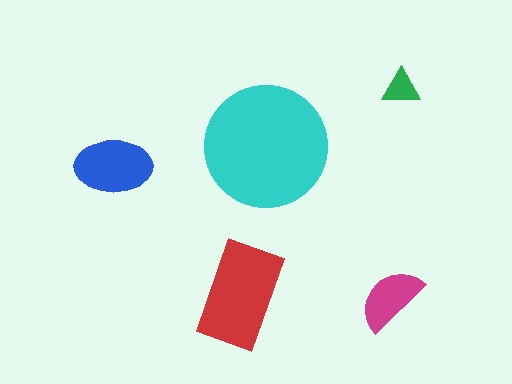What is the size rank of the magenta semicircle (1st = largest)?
4th.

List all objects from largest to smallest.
The cyan circle, the red rectangle, the blue ellipse, the magenta semicircle, the green triangle.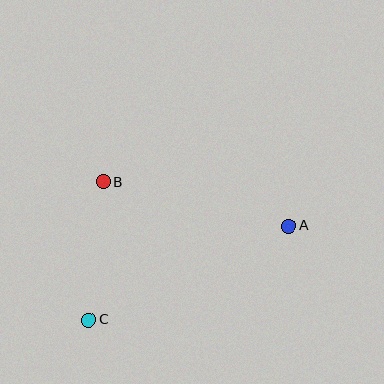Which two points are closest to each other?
Points B and C are closest to each other.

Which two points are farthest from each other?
Points A and C are farthest from each other.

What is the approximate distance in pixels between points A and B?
The distance between A and B is approximately 191 pixels.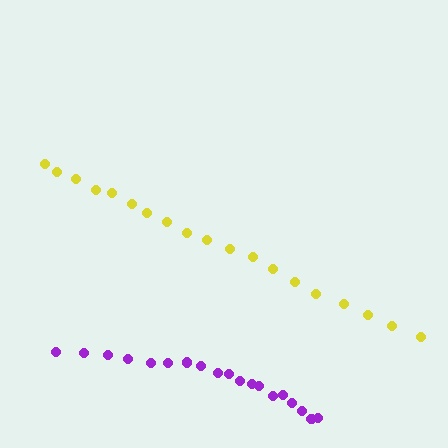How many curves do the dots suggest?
There are 2 distinct paths.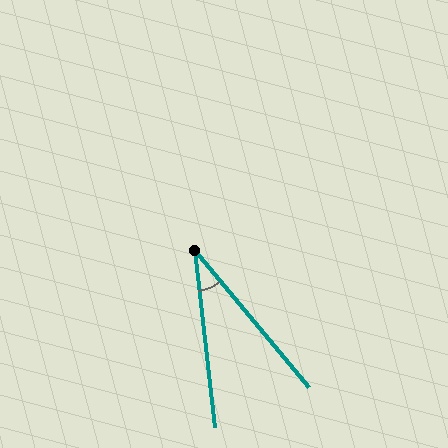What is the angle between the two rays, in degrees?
Approximately 34 degrees.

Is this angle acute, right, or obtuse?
It is acute.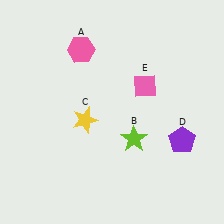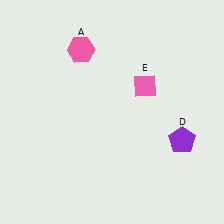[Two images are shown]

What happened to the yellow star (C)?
The yellow star (C) was removed in Image 2. It was in the bottom-left area of Image 1.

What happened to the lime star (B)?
The lime star (B) was removed in Image 2. It was in the bottom-right area of Image 1.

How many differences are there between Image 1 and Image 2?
There are 2 differences between the two images.